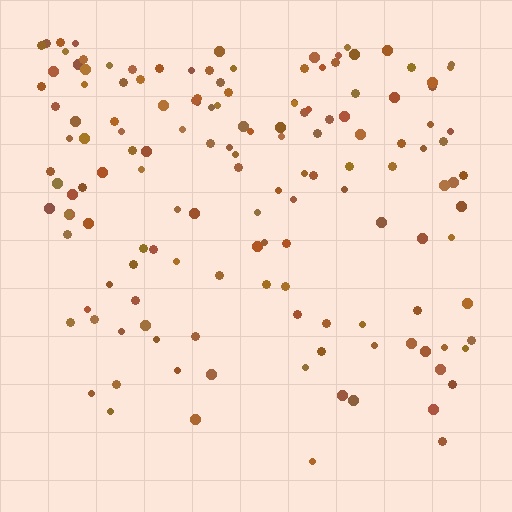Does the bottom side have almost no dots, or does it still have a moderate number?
Still a moderate number, just noticeably fewer than the top.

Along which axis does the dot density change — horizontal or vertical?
Vertical.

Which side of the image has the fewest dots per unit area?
The bottom.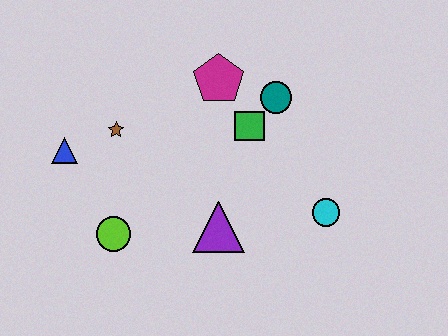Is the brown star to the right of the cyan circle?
No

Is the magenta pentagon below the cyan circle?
No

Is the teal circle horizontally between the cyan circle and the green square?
Yes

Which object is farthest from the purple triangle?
The blue triangle is farthest from the purple triangle.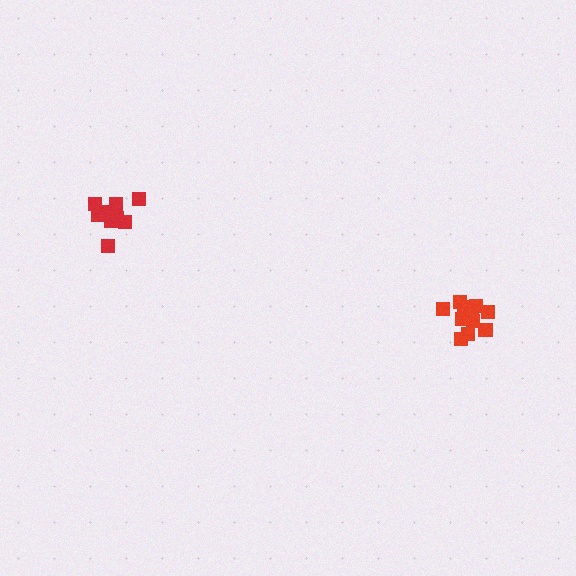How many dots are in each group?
Group 1: 12 dots, Group 2: 10 dots (22 total).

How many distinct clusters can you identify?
There are 2 distinct clusters.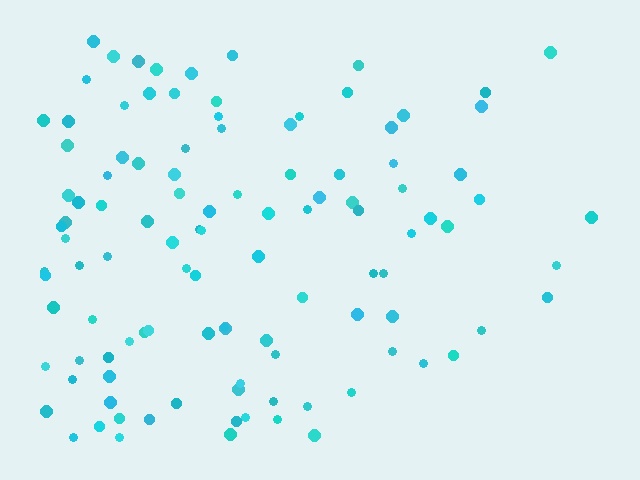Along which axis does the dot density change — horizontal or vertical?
Horizontal.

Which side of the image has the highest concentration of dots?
The left.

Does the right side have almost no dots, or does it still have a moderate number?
Still a moderate number, just noticeably fewer than the left.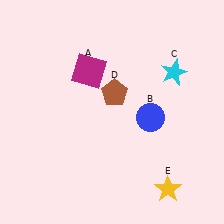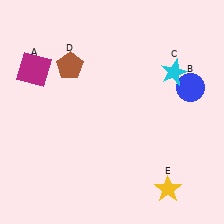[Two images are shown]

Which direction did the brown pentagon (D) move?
The brown pentagon (D) moved left.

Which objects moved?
The objects that moved are: the magenta square (A), the blue circle (B), the brown pentagon (D).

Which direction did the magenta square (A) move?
The magenta square (A) moved left.